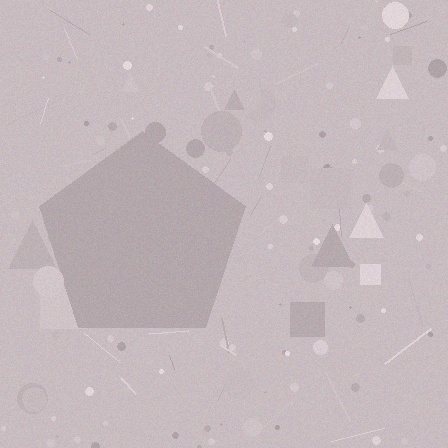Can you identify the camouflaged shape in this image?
The camouflaged shape is a pentagon.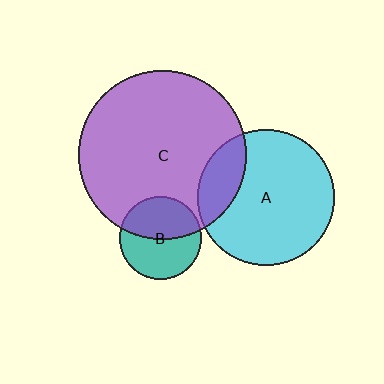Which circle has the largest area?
Circle C (purple).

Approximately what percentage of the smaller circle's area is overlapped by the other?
Approximately 20%.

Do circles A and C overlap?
Yes.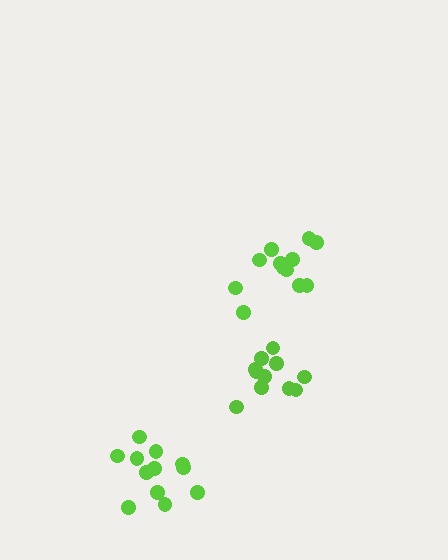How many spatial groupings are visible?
There are 3 spatial groupings.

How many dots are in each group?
Group 1: 11 dots, Group 2: 12 dots, Group 3: 12 dots (35 total).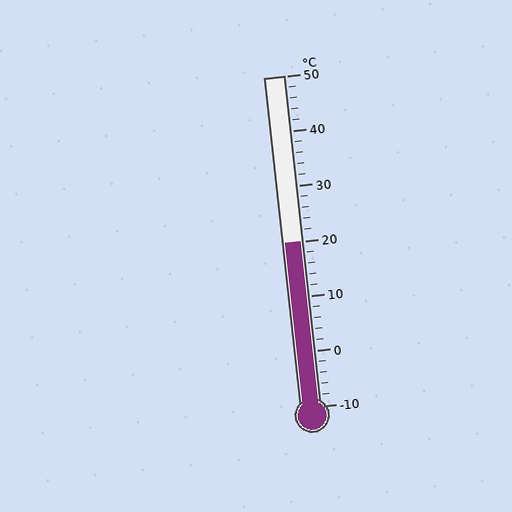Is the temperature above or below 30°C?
The temperature is below 30°C.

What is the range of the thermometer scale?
The thermometer scale ranges from -10°C to 50°C.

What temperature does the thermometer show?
The thermometer shows approximately 20°C.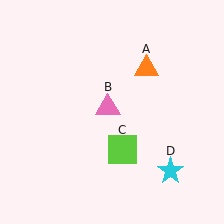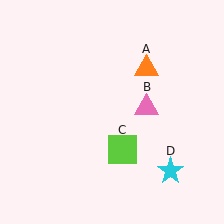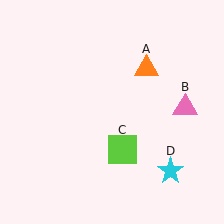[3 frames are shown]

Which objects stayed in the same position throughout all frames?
Orange triangle (object A) and lime square (object C) and cyan star (object D) remained stationary.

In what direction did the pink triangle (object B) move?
The pink triangle (object B) moved right.